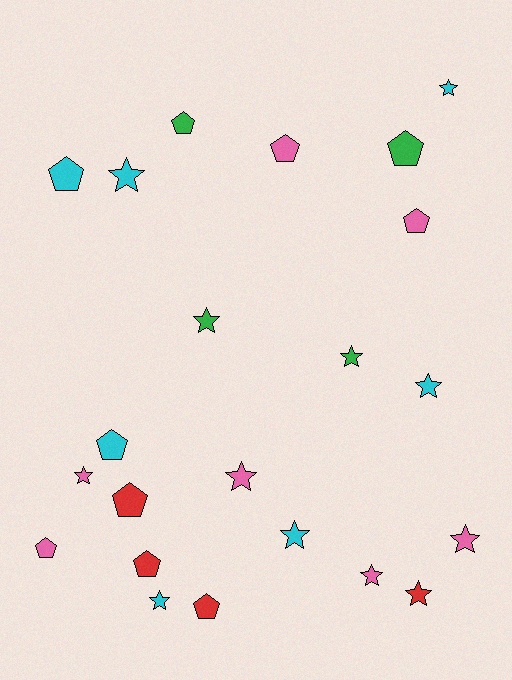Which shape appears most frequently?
Star, with 12 objects.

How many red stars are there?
There is 1 red star.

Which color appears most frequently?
Cyan, with 7 objects.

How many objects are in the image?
There are 22 objects.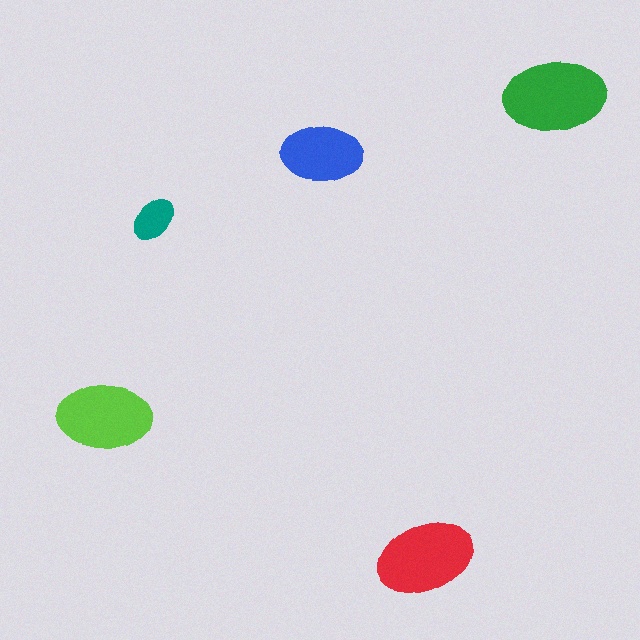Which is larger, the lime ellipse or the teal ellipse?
The lime one.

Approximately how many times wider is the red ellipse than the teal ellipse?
About 2 times wider.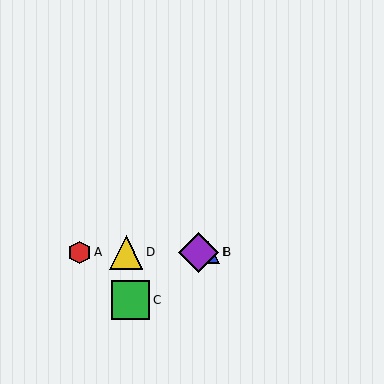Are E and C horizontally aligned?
No, E is at y≈252 and C is at y≈300.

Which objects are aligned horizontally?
Objects A, B, D, E are aligned horizontally.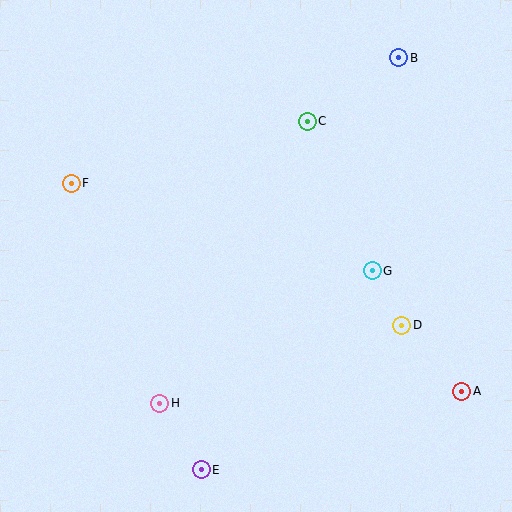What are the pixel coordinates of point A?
Point A is at (462, 391).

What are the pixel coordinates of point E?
Point E is at (201, 470).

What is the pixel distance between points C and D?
The distance between C and D is 224 pixels.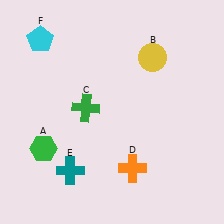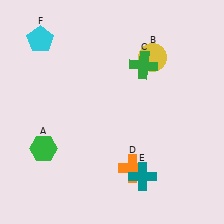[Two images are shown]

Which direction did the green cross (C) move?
The green cross (C) moved right.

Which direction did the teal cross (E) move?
The teal cross (E) moved right.